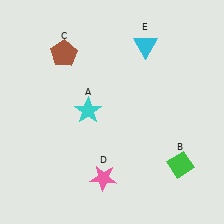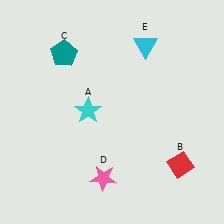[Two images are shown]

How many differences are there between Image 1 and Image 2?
There are 2 differences between the two images.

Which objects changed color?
B changed from green to red. C changed from brown to teal.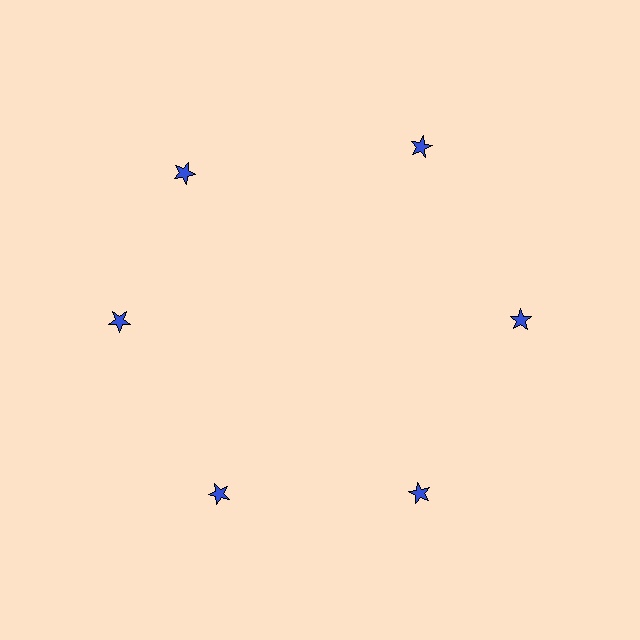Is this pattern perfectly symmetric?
No. The 6 blue stars are arranged in a ring, but one element near the 11 o'clock position is rotated out of alignment along the ring, breaking the 6-fold rotational symmetry.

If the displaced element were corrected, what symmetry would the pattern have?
It would have 6-fold rotational symmetry — the pattern would map onto itself every 60 degrees.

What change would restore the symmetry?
The symmetry would be restored by rotating it back into even spacing with its neighbors so that all 6 stars sit at equal angles and equal distance from the center.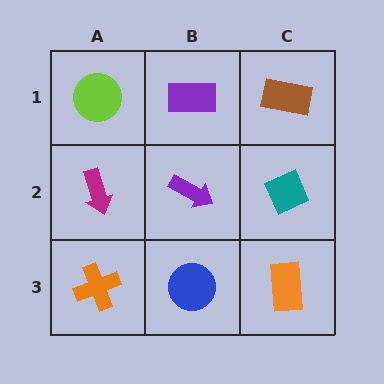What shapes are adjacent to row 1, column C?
A teal diamond (row 2, column C), a purple rectangle (row 1, column B).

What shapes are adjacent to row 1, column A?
A magenta arrow (row 2, column A), a purple rectangle (row 1, column B).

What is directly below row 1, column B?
A purple arrow.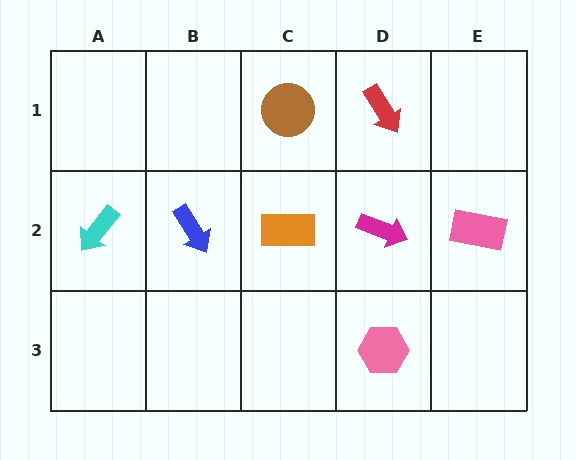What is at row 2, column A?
A cyan arrow.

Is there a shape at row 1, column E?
No, that cell is empty.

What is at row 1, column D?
A red arrow.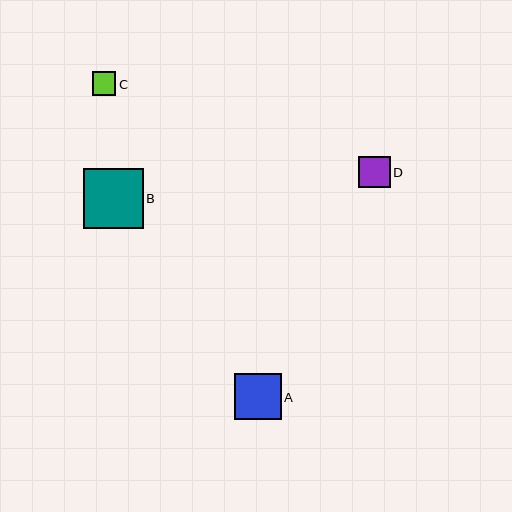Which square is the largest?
Square B is the largest with a size of approximately 60 pixels.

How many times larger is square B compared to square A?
Square B is approximately 1.3 times the size of square A.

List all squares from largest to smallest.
From largest to smallest: B, A, D, C.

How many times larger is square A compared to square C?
Square A is approximately 2.0 times the size of square C.